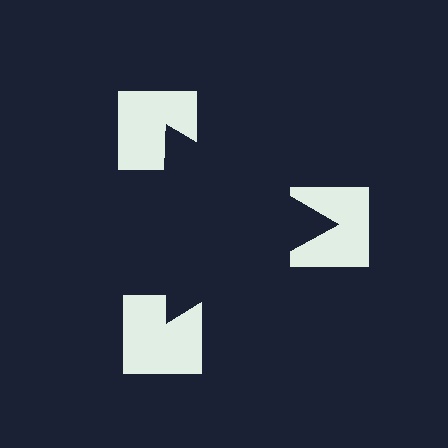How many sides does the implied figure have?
3 sides.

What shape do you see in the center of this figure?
An illusory triangle — its edges are inferred from the aligned wedge cuts in the notched squares, not physically drawn.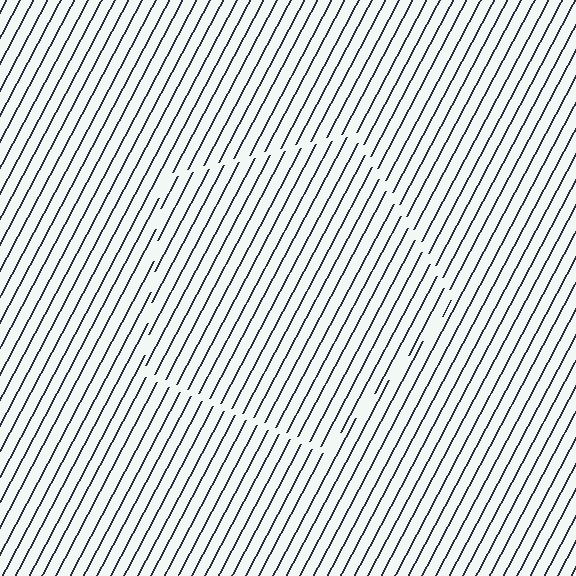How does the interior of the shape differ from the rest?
The interior of the shape contains the same grating, shifted by half a period — the contour is defined by the phase discontinuity where line-ends from the inner and outer gratings abut.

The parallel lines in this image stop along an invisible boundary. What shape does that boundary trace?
An illusory pentagon. The interior of the shape contains the same grating, shifted by half a period — the contour is defined by the phase discontinuity where line-ends from the inner and outer gratings abut.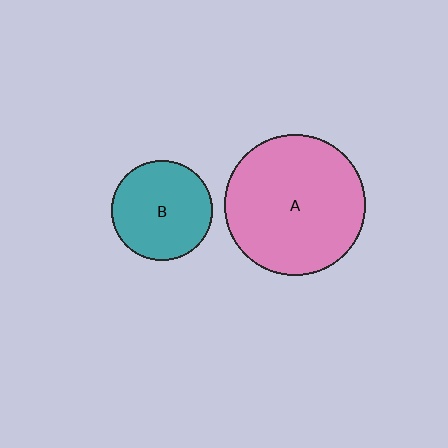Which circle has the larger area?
Circle A (pink).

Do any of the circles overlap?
No, none of the circles overlap.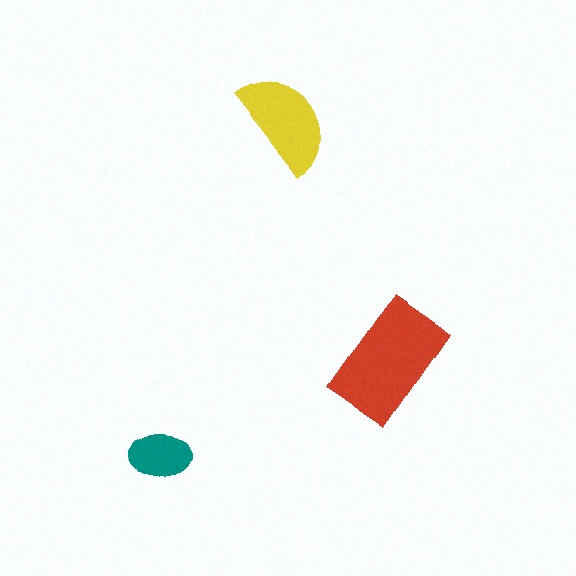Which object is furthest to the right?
The red rectangle is rightmost.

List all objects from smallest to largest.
The teal ellipse, the yellow semicircle, the red rectangle.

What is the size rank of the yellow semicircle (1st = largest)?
2nd.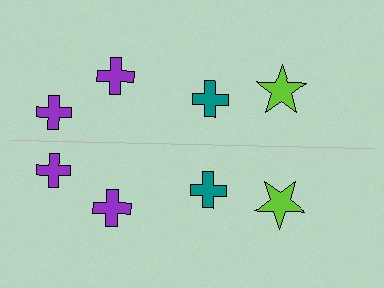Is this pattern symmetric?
Yes, this pattern has bilateral (reflection) symmetry.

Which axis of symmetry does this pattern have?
The pattern has a horizontal axis of symmetry running through the center of the image.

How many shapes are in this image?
There are 8 shapes in this image.